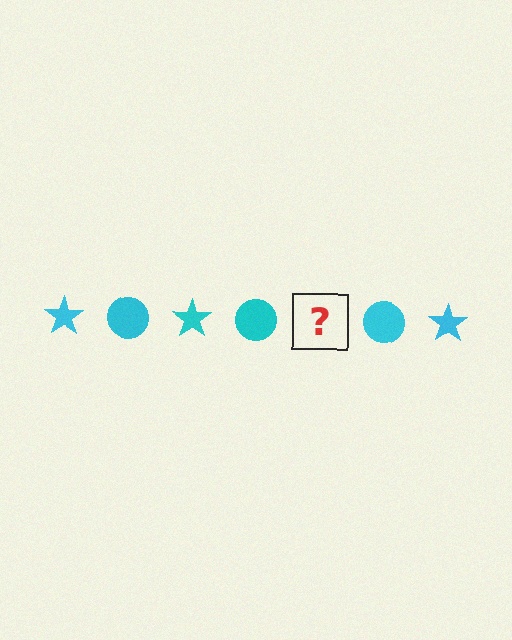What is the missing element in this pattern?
The missing element is a cyan star.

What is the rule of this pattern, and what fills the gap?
The rule is that the pattern cycles through star, circle shapes in cyan. The gap should be filled with a cyan star.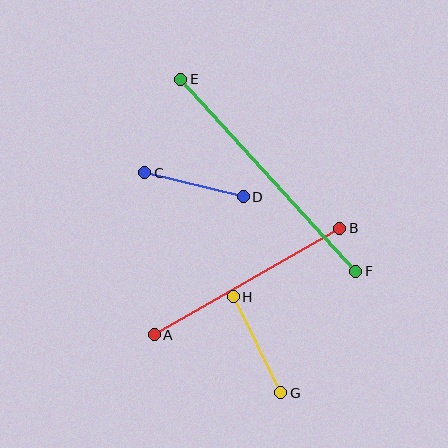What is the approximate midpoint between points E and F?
The midpoint is at approximately (268, 175) pixels.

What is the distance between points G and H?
The distance is approximately 107 pixels.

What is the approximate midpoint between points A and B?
The midpoint is at approximately (247, 281) pixels.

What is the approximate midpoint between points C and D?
The midpoint is at approximately (194, 185) pixels.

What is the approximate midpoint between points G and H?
The midpoint is at approximately (257, 345) pixels.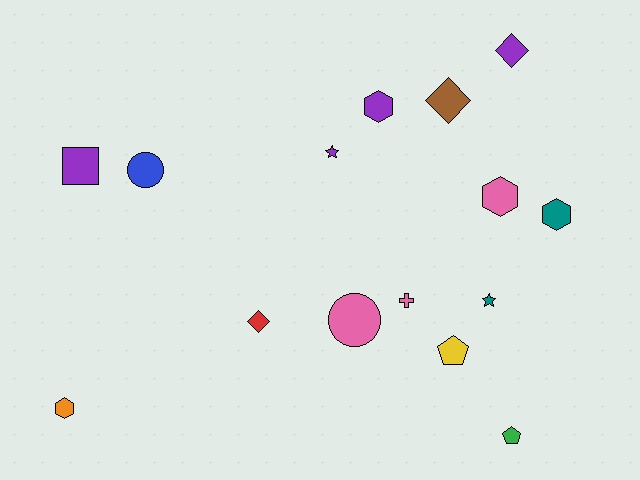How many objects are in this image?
There are 15 objects.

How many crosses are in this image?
There is 1 cross.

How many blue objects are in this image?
There is 1 blue object.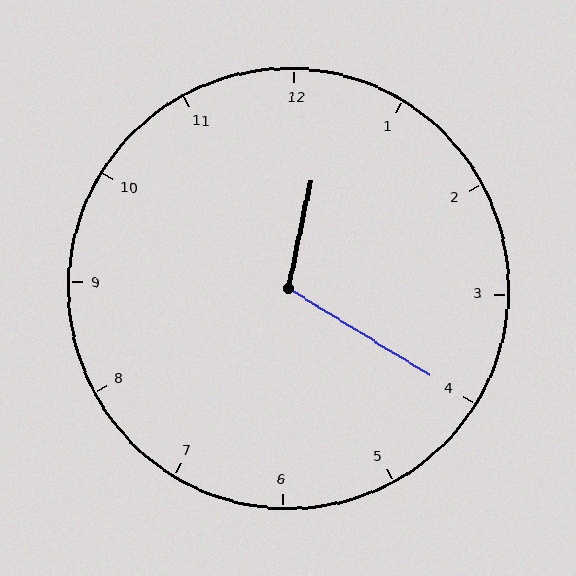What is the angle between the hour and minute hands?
Approximately 110 degrees.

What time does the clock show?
12:20.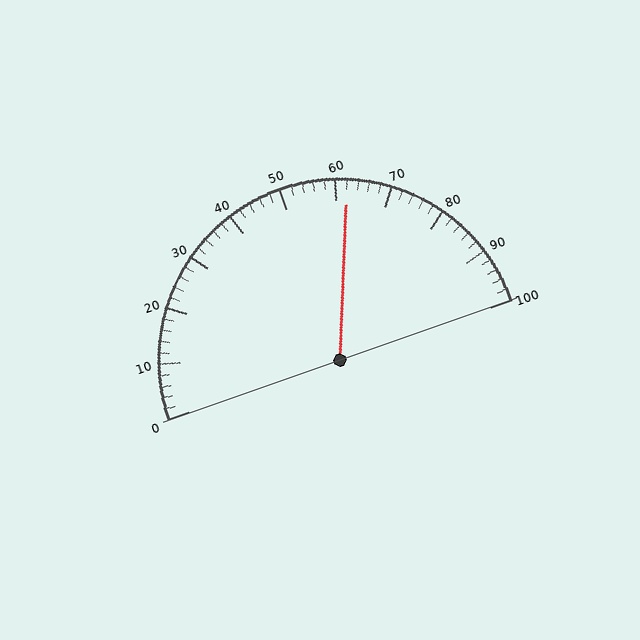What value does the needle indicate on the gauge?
The needle indicates approximately 62.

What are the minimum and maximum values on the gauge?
The gauge ranges from 0 to 100.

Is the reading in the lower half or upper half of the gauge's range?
The reading is in the upper half of the range (0 to 100).